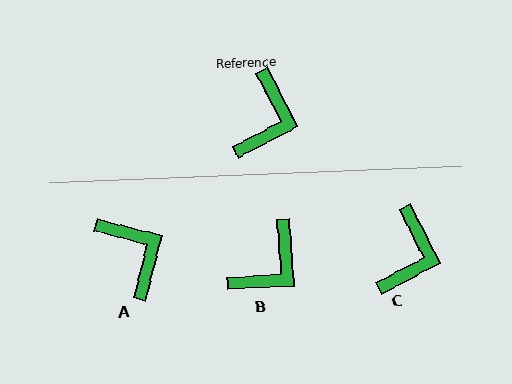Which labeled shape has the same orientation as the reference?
C.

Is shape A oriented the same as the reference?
No, it is off by about 48 degrees.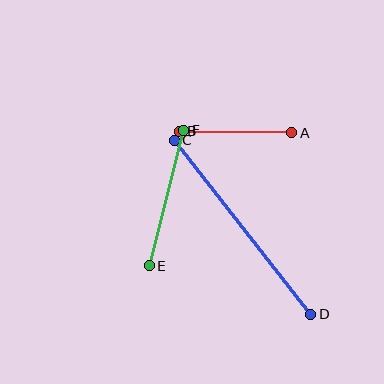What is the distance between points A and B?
The distance is approximately 112 pixels.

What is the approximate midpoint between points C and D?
The midpoint is at approximately (242, 227) pixels.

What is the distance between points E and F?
The distance is approximately 140 pixels.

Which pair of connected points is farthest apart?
Points C and D are farthest apart.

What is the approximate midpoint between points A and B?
The midpoint is at approximately (235, 132) pixels.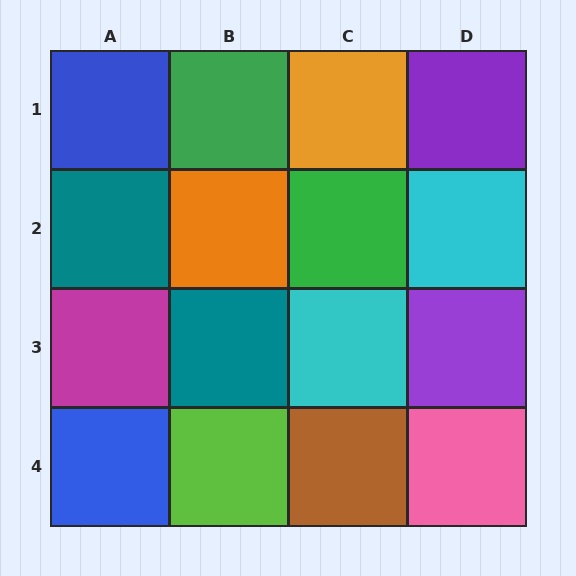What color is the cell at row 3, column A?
Magenta.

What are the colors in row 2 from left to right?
Teal, orange, green, cyan.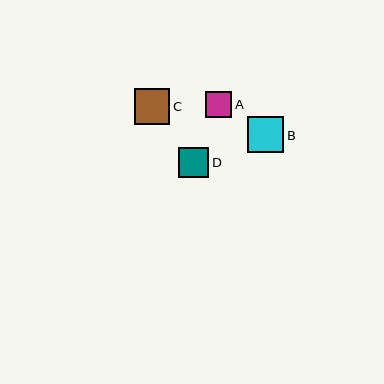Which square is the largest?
Square B is the largest with a size of approximately 36 pixels.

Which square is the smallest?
Square A is the smallest with a size of approximately 26 pixels.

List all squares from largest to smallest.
From largest to smallest: B, C, D, A.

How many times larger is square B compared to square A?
Square B is approximately 1.4 times the size of square A.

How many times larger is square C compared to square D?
Square C is approximately 1.2 times the size of square D.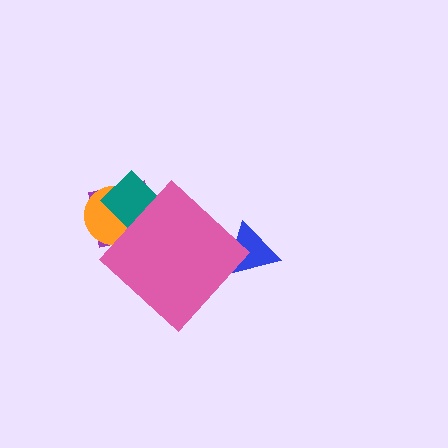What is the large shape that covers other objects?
A pink diamond.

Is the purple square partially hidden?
Yes, the purple square is partially hidden behind the pink diamond.